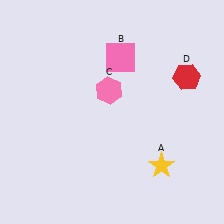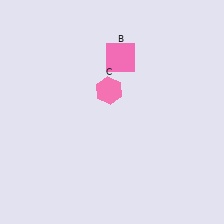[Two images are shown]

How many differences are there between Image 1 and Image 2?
There are 2 differences between the two images.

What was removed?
The red hexagon (D), the yellow star (A) were removed in Image 2.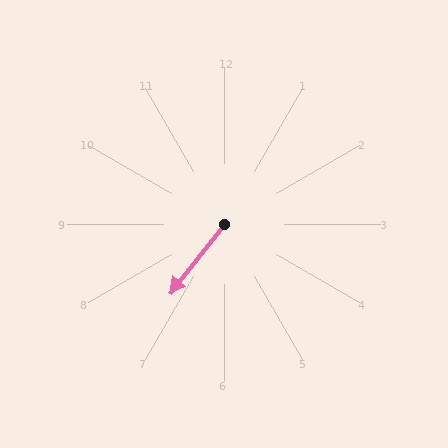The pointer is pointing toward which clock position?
Roughly 7 o'clock.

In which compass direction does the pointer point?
Southwest.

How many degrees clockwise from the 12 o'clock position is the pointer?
Approximately 218 degrees.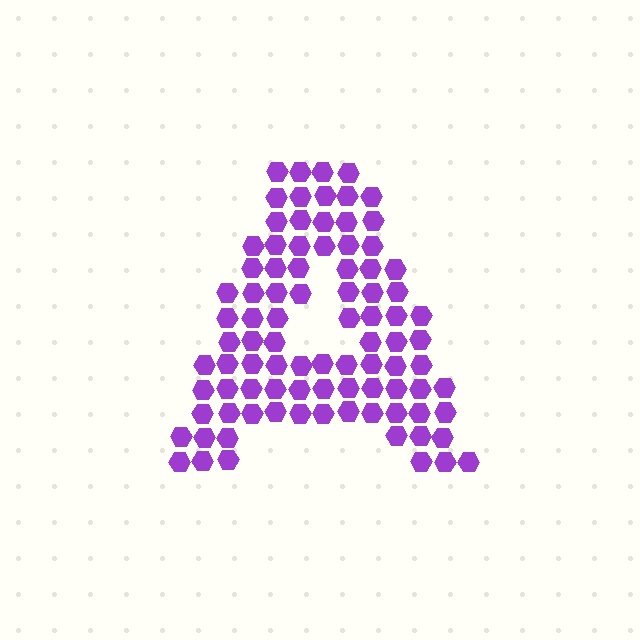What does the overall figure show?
The overall figure shows the letter A.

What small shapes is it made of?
It is made of small hexagons.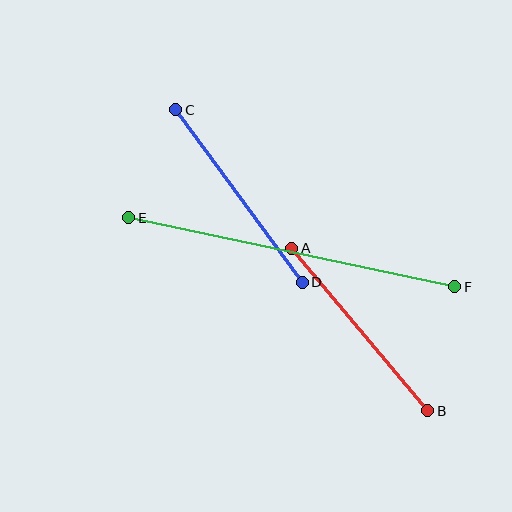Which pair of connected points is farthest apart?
Points E and F are farthest apart.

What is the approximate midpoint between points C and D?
The midpoint is at approximately (239, 196) pixels.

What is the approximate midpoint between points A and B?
The midpoint is at approximately (360, 329) pixels.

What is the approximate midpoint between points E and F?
The midpoint is at approximately (292, 252) pixels.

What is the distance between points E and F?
The distance is approximately 333 pixels.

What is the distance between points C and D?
The distance is approximately 214 pixels.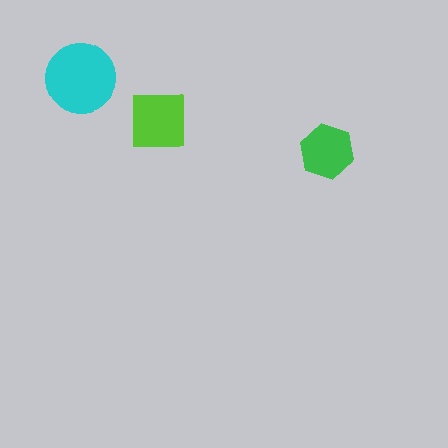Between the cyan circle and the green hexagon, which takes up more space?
The cyan circle.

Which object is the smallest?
The green hexagon.